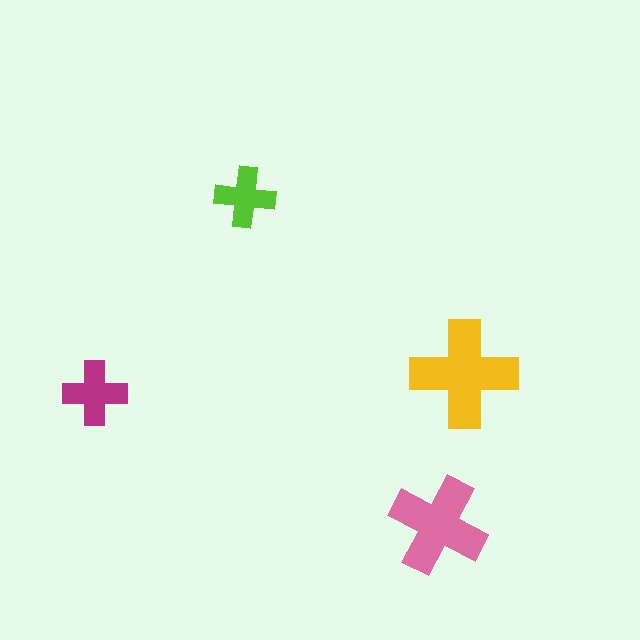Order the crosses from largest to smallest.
the yellow one, the pink one, the magenta one, the lime one.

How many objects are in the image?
There are 4 objects in the image.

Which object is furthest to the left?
The magenta cross is leftmost.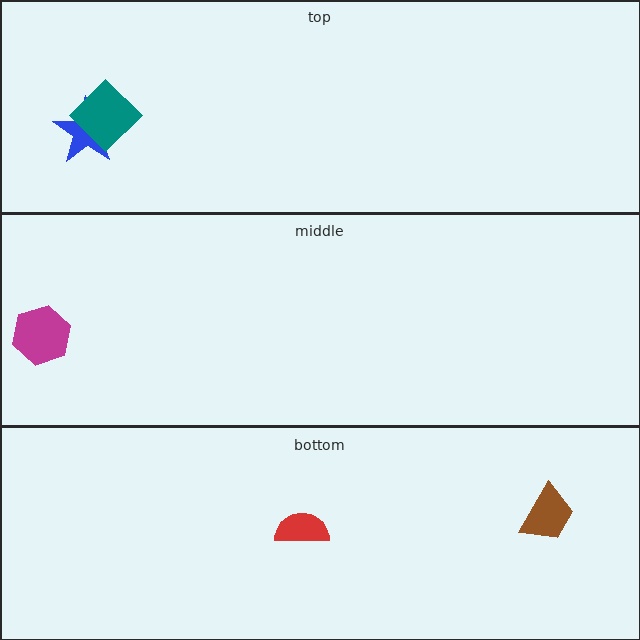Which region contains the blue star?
The top region.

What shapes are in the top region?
The blue star, the teal diamond.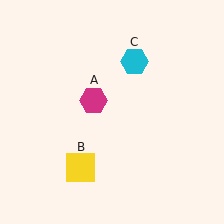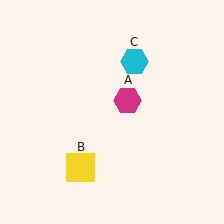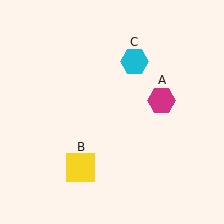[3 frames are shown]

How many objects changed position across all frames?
1 object changed position: magenta hexagon (object A).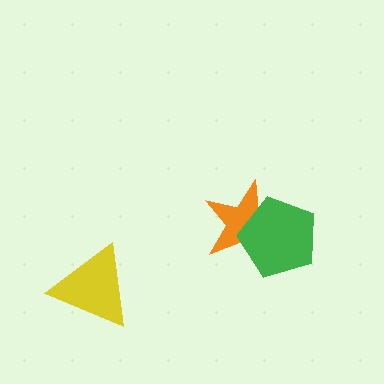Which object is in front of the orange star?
The green pentagon is in front of the orange star.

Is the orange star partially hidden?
Yes, it is partially covered by another shape.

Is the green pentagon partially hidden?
No, no other shape covers it.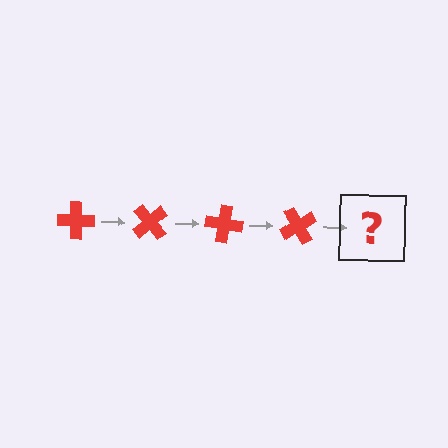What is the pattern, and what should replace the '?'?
The pattern is that the cross rotates 50 degrees each step. The '?' should be a red cross rotated 200 degrees.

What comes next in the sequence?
The next element should be a red cross rotated 200 degrees.